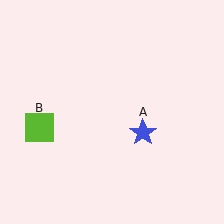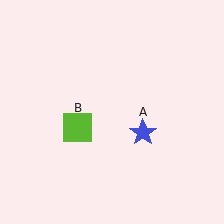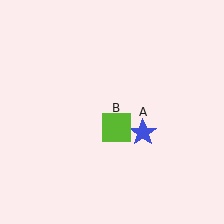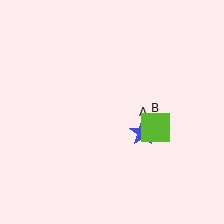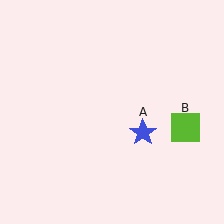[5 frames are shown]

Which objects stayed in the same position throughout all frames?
Blue star (object A) remained stationary.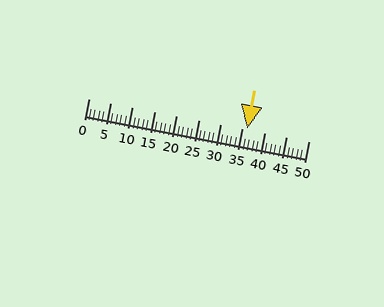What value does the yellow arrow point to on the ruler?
The yellow arrow points to approximately 36.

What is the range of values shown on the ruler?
The ruler shows values from 0 to 50.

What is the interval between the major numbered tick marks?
The major tick marks are spaced 5 units apart.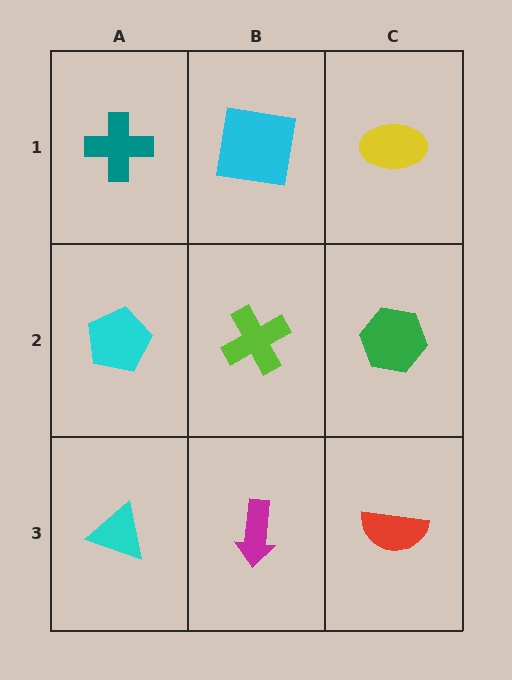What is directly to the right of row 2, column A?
A lime cross.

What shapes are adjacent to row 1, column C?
A green hexagon (row 2, column C), a cyan square (row 1, column B).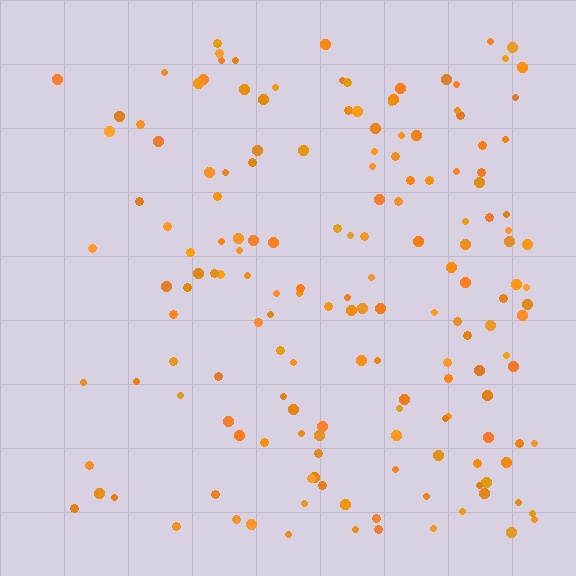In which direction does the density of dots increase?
From left to right, with the right side densest.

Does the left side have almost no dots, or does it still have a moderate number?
Still a moderate number, just noticeably fewer than the right.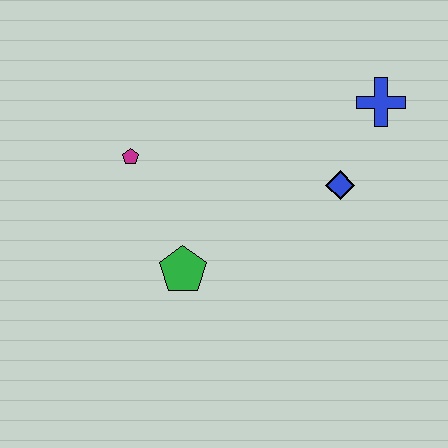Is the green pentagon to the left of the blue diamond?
Yes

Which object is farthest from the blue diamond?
The magenta pentagon is farthest from the blue diamond.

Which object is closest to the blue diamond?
The blue cross is closest to the blue diamond.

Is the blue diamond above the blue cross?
No